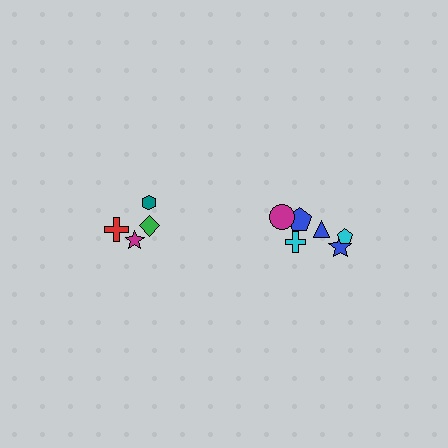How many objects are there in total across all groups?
There are 10 objects.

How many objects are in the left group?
There are 4 objects.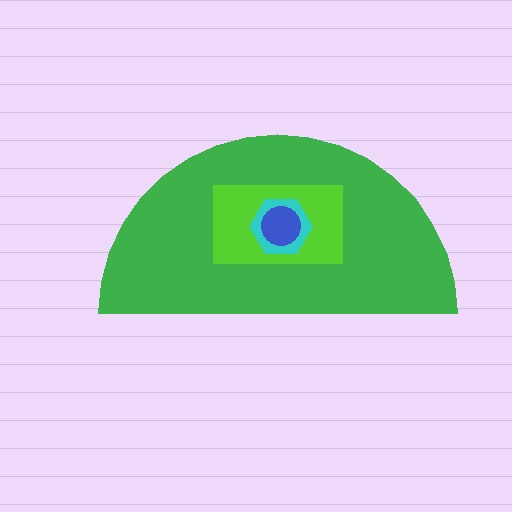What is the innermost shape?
The blue circle.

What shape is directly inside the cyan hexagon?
The blue circle.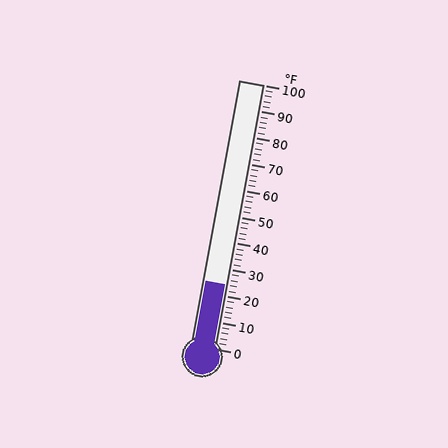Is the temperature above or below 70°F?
The temperature is below 70°F.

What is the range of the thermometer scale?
The thermometer scale ranges from 0°F to 100°F.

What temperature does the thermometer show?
The thermometer shows approximately 24°F.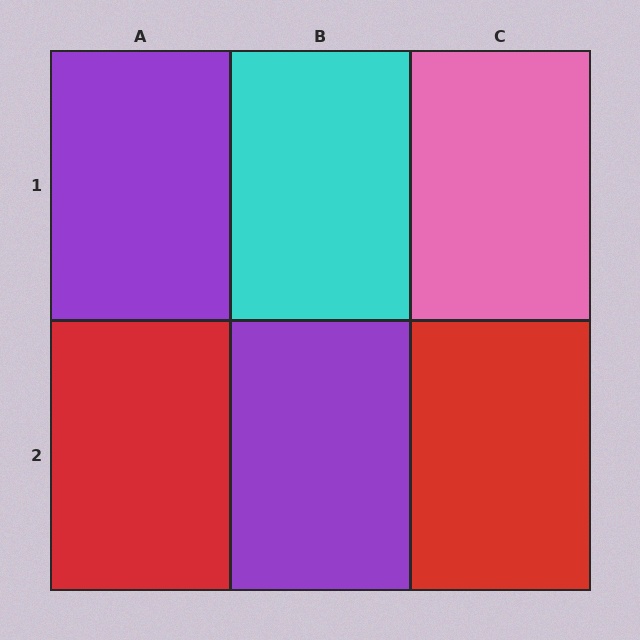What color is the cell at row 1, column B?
Cyan.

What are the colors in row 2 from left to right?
Red, purple, red.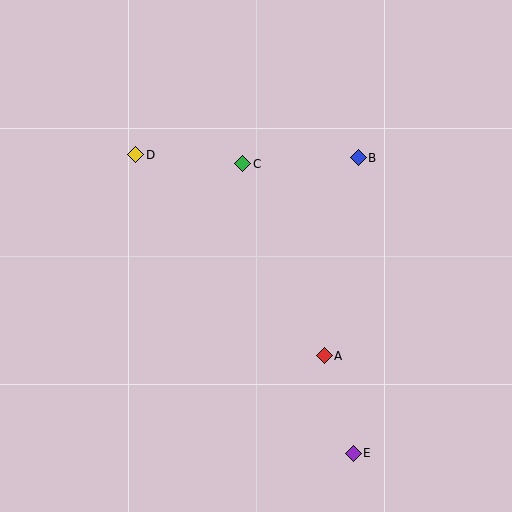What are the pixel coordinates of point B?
Point B is at (358, 158).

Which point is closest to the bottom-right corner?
Point E is closest to the bottom-right corner.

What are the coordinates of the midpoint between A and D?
The midpoint between A and D is at (230, 255).